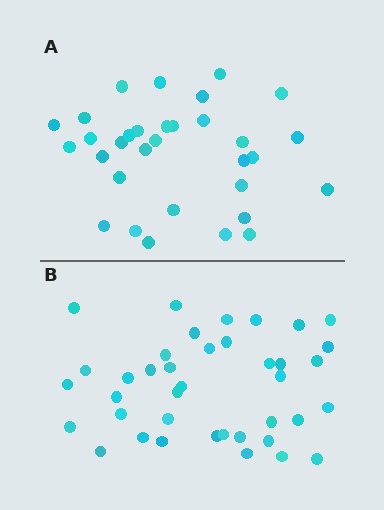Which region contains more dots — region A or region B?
Region B (the bottom region) has more dots.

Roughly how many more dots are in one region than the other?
Region B has roughly 8 or so more dots than region A.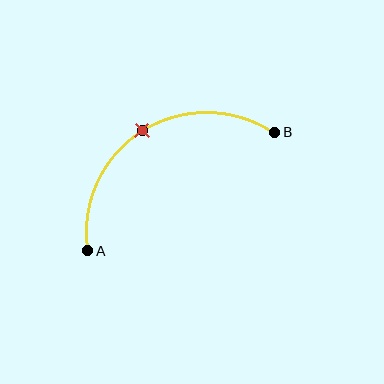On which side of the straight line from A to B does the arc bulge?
The arc bulges above the straight line connecting A and B.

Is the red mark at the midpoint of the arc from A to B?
Yes. The red mark lies on the arc at equal arc-length from both A and B — it is the arc midpoint.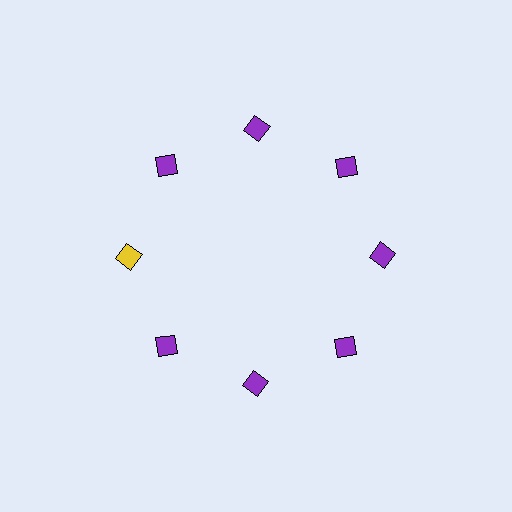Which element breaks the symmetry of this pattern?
The yellow square at roughly the 9 o'clock position breaks the symmetry. All other shapes are purple squares.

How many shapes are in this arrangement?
There are 8 shapes arranged in a ring pattern.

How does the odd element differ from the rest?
It has a different color: yellow instead of purple.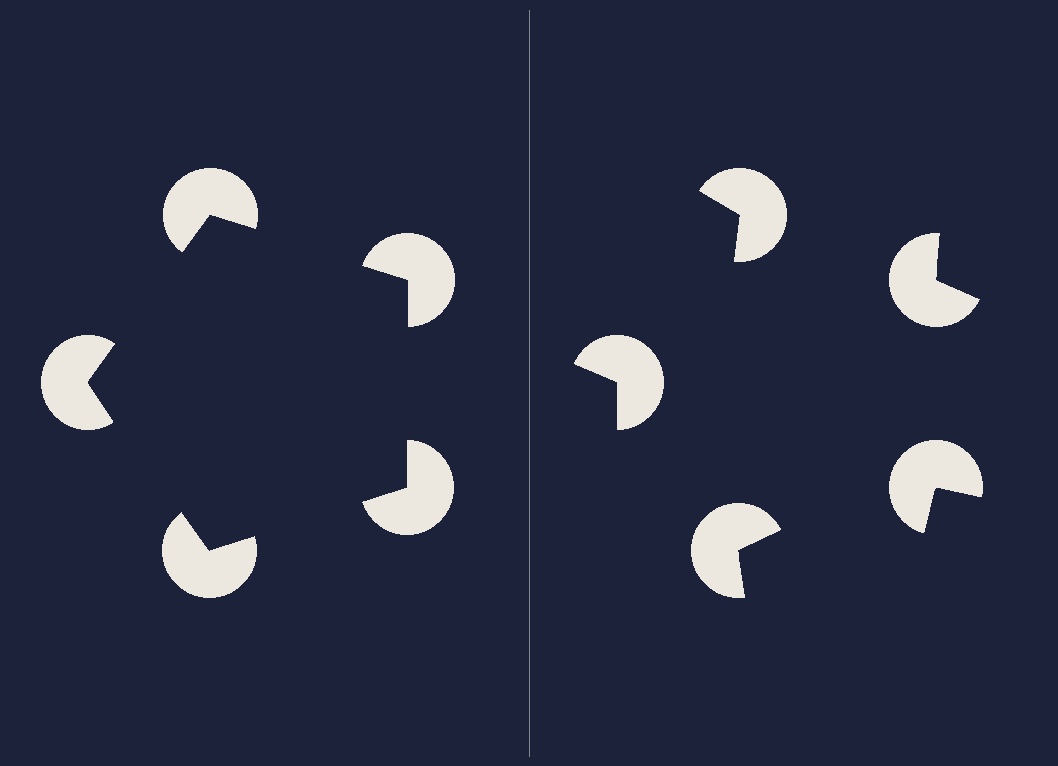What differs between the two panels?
The pac-man discs are positioned identically on both sides; only the wedge orientations differ. On the left they align to a pentagon; on the right they are misaligned.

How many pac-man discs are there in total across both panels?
10 — 5 on each side.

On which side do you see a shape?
An illusory pentagon appears on the left side. On the right side the wedge cuts are rotated, so no coherent shape forms.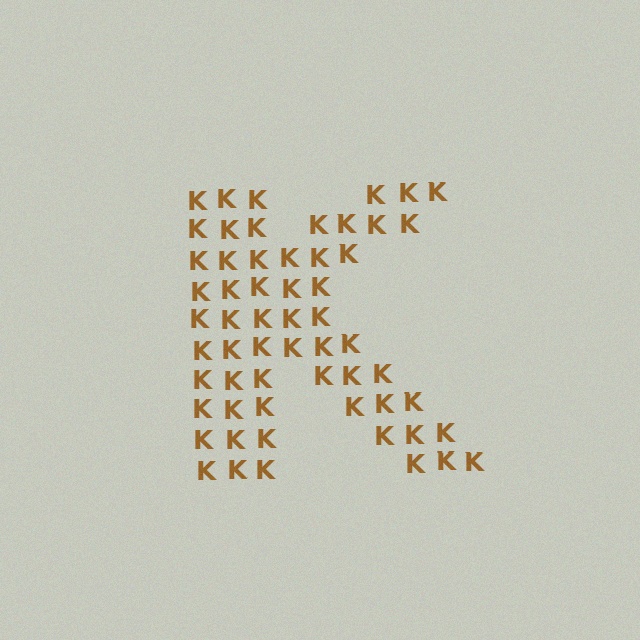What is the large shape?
The large shape is the letter K.